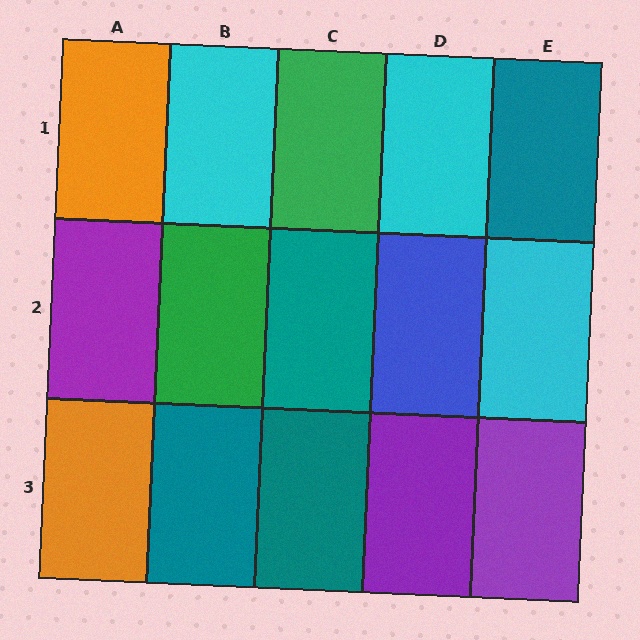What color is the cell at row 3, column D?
Purple.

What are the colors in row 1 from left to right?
Orange, cyan, green, cyan, teal.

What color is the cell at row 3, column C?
Teal.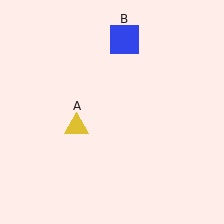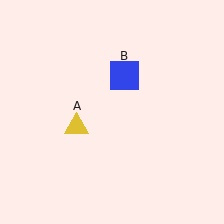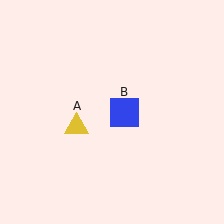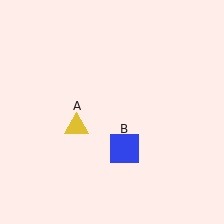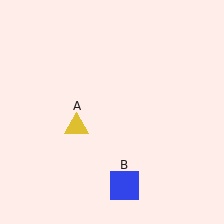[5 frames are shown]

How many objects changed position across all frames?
1 object changed position: blue square (object B).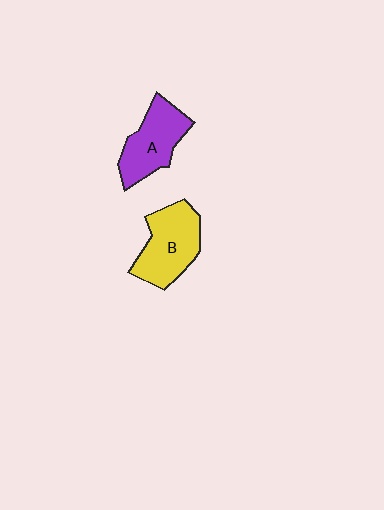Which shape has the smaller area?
Shape A (purple).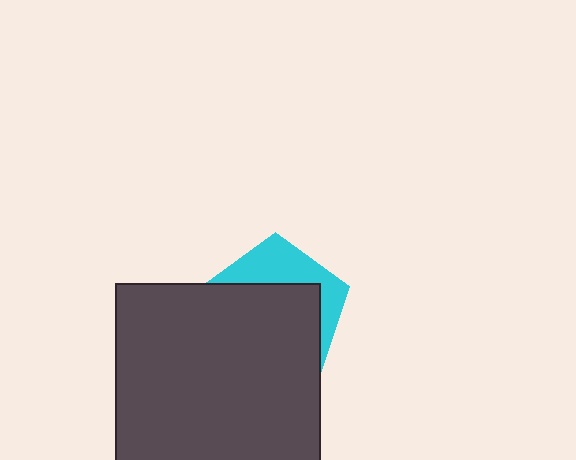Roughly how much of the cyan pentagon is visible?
A small part of it is visible (roughly 34%).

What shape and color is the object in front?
The object in front is a dark gray square.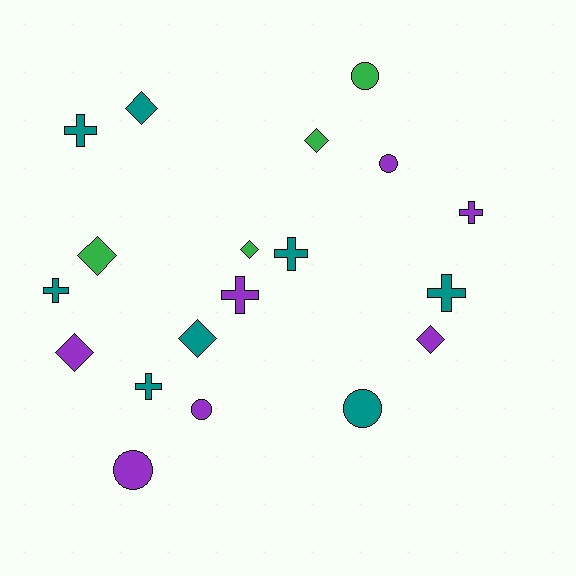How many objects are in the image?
There are 19 objects.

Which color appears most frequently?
Teal, with 8 objects.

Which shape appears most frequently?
Diamond, with 7 objects.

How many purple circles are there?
There are 3 purple circles.